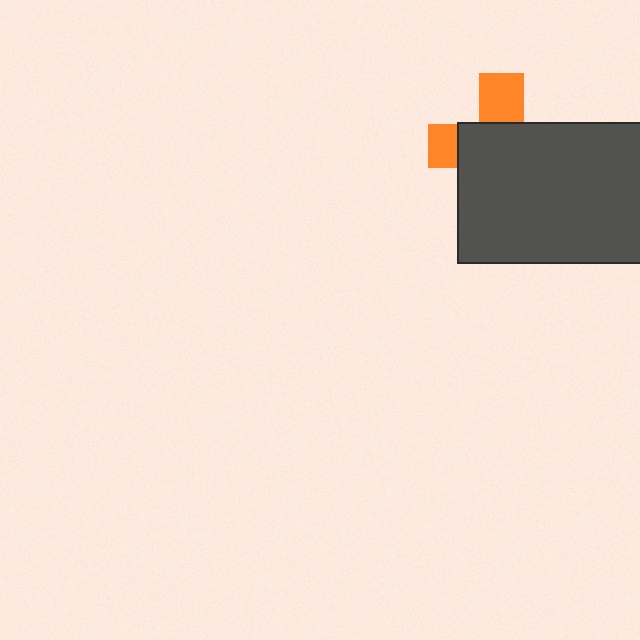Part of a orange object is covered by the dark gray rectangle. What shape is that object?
It is a cross.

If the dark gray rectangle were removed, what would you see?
You would see the complete orange cross.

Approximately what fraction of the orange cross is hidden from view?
Roughly 69% of the orange cross is hidden behind the dark gray rectangle.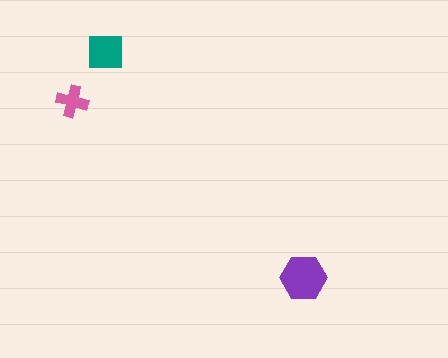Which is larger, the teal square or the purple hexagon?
The purple hexagon.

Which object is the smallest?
The pink cross.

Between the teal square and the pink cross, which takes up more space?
The teal square.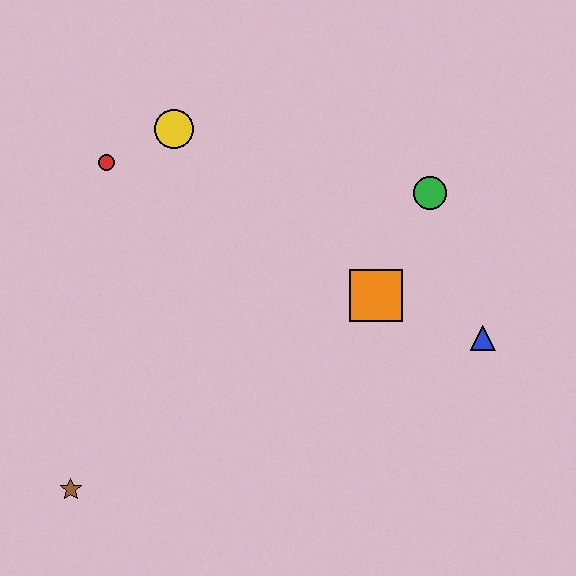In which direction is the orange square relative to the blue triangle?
The orange square is to the left of the blue triangle.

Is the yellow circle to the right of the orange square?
No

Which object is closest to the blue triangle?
The orange square is closest to the blue triangle.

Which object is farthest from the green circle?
The brown star is farthest from the green circle.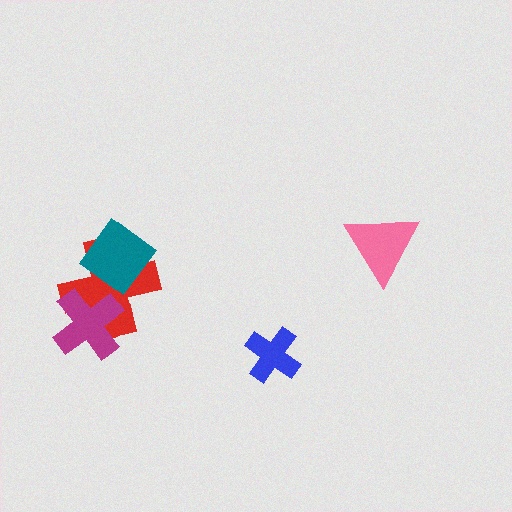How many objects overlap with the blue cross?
0 objects overlap with the blue cross.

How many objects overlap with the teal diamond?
1 object overlaps with the teal diamond.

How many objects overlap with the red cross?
2 objects overlap with the red cross.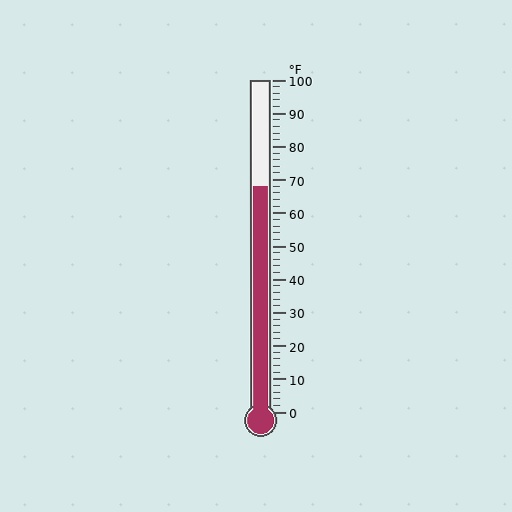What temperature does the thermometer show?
The thermometer shows approximately 68°F.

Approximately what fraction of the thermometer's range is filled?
The thermometer is filled to approximately 70% of its range.